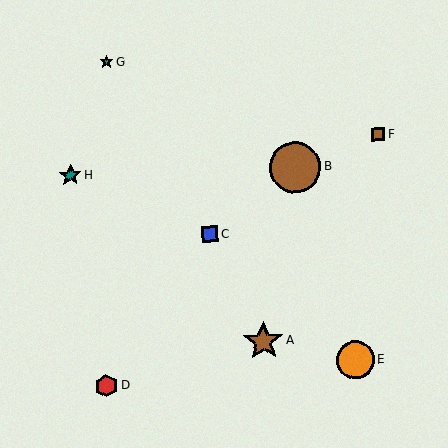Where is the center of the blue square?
The center of the blue square is at (210, 234).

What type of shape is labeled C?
Shape C is a blue square.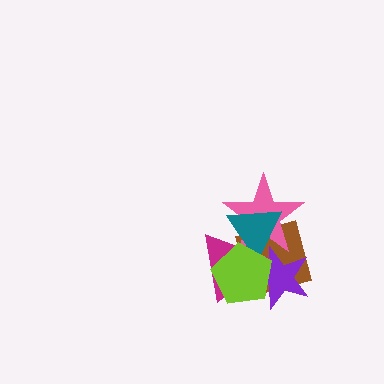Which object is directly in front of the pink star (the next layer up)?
The magenta triangle is directly in front of the pink star.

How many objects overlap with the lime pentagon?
5 objects overlap with the lime pentagon.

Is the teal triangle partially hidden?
Yes, it is partially covered by another shape.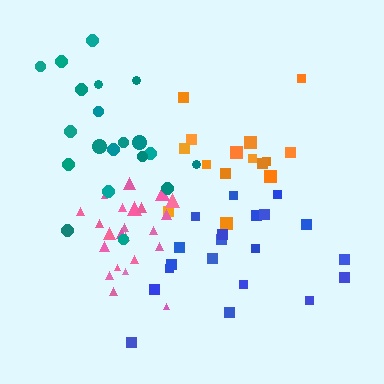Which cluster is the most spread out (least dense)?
Blue.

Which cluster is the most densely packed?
Pink.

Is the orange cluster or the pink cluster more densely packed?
Pink.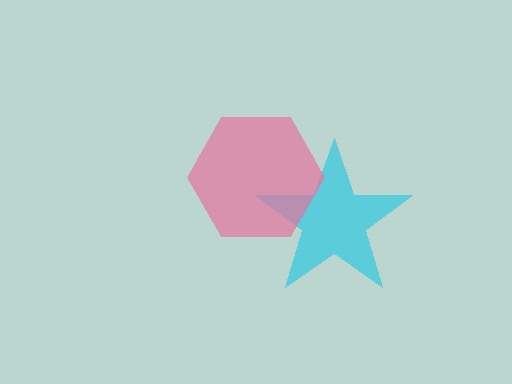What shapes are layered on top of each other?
The layered shapes are: a cyan star, a pink hexagon.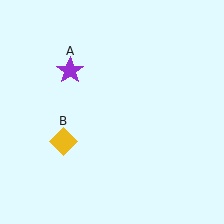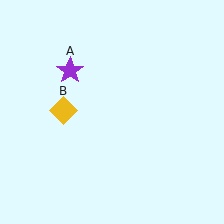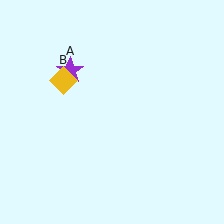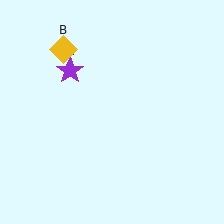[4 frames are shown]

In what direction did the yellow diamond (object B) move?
The yellow diamond (object B) moved up.